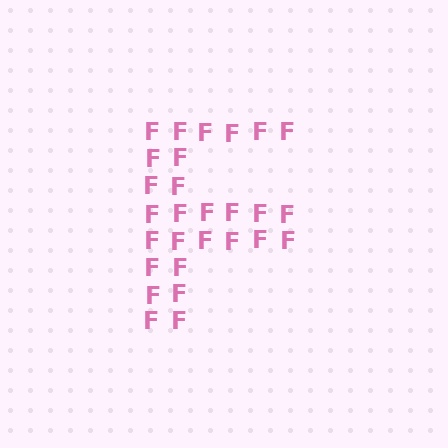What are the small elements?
The small elements are letter F's.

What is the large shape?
The large shape is the letter F.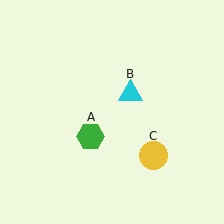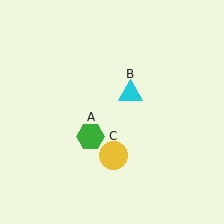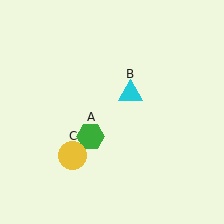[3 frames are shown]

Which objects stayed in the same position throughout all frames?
Green hexagon (object A) and cyan triangle (object B) remained stationary.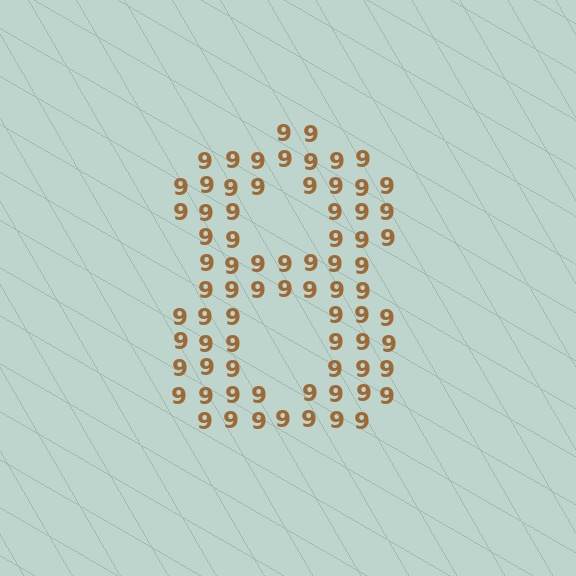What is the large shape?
The large shape is the digit 8.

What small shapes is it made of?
It is made of small digit 9's.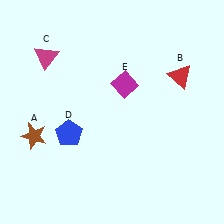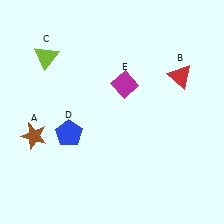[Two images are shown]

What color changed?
The triangle (C) changed from magenta in Image 1 to lime in Image 2.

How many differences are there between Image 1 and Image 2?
There is 1 difference between the two images.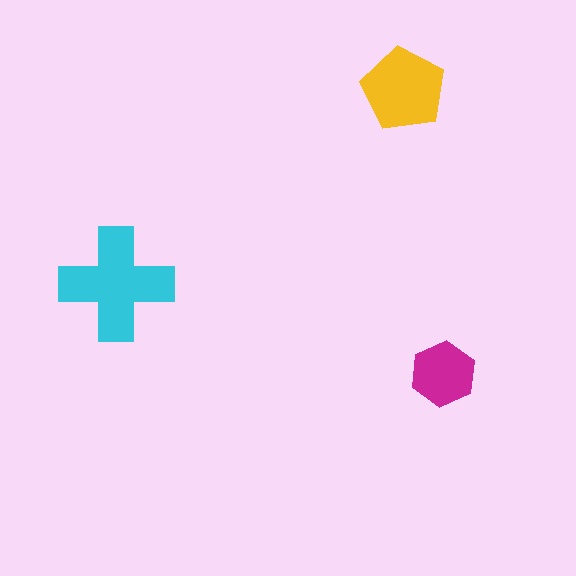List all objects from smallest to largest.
The magenta hexagon, the yellow pentagon, the cyan cross.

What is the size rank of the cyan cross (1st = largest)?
1st.